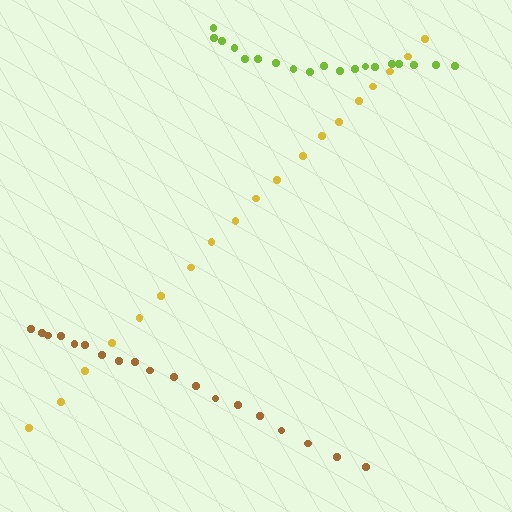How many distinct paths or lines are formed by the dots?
There are 3 distinct paths.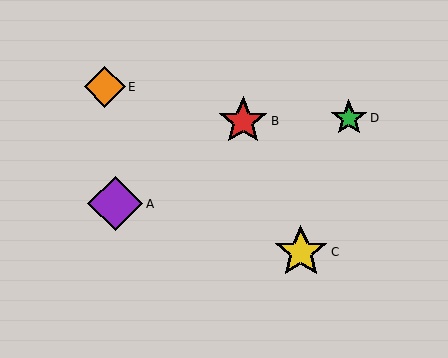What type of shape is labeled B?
Shape B is a red star.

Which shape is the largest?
The purple diamond (labeled A) is the largest.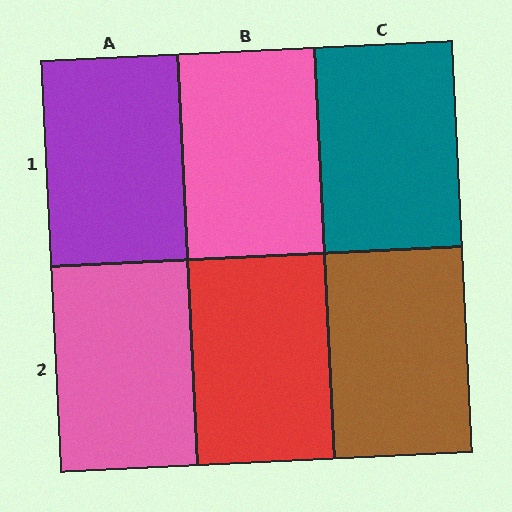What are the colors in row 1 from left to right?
Purple, pink, teal.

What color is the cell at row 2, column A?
Pink.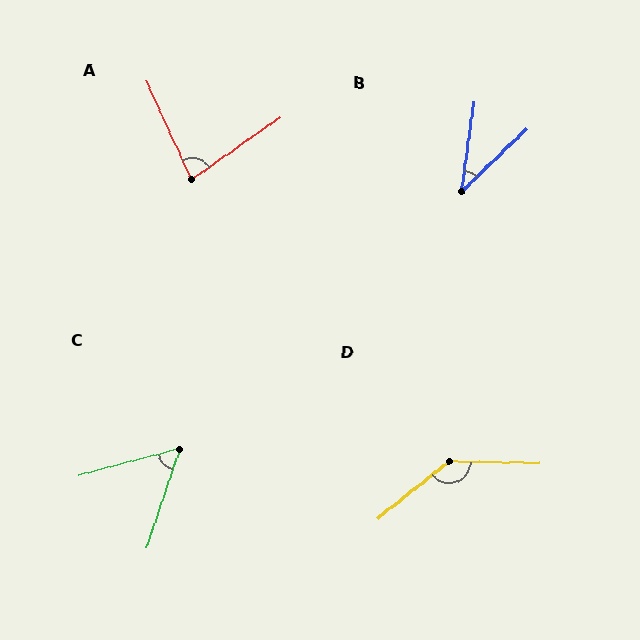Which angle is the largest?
D, at approximately 140 degrees.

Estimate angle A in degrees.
Approximately 80 degrees.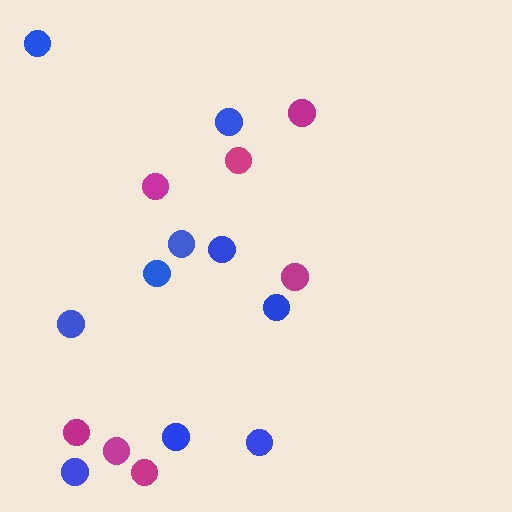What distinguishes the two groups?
There are 2 groups: one group of blue circles (10) and one group of magenta circles (7).